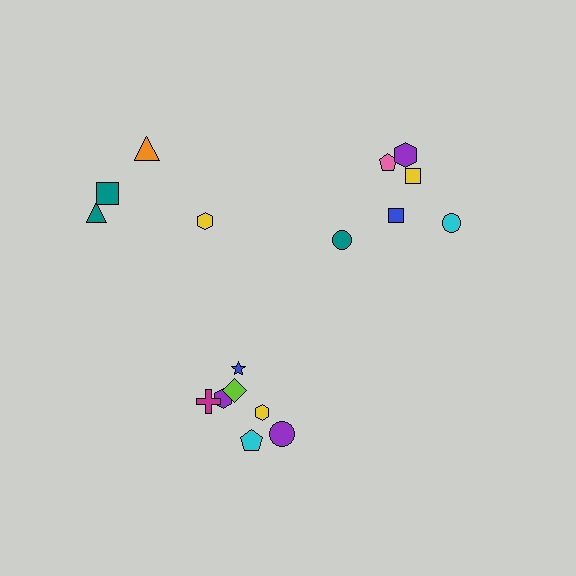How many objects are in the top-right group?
There are 6 objects.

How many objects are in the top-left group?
There are 4 objects.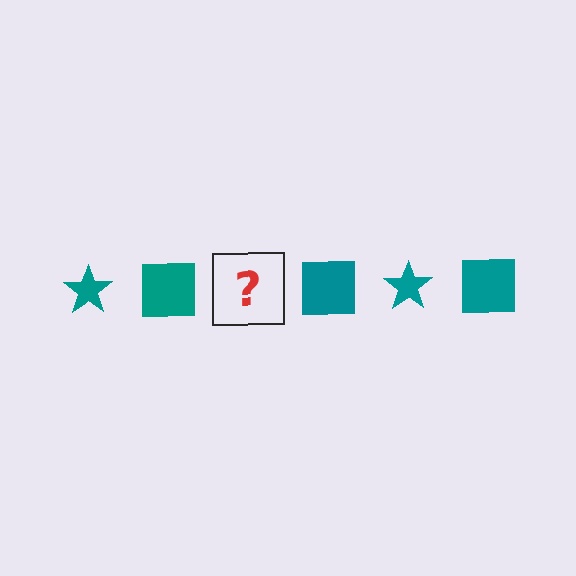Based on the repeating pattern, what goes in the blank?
The blank should be a teal star.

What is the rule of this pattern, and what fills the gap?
The rule is that the pattern cycles through star, square shapes in teal. The gap should be filled with a teal star.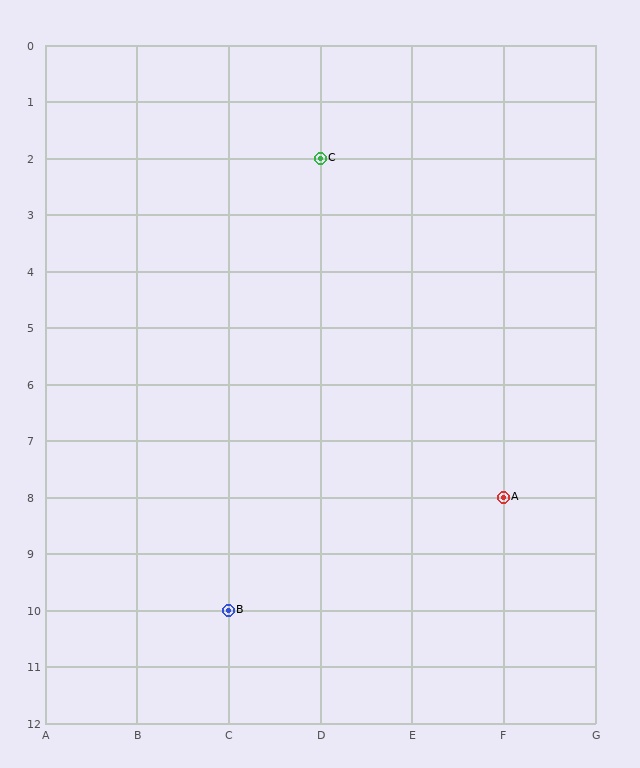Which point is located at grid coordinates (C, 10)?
Point B is at (C, 10).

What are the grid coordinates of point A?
Point A is at grid coordinates (F, 8).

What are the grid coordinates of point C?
Point C is at grid coordinates (D, 2).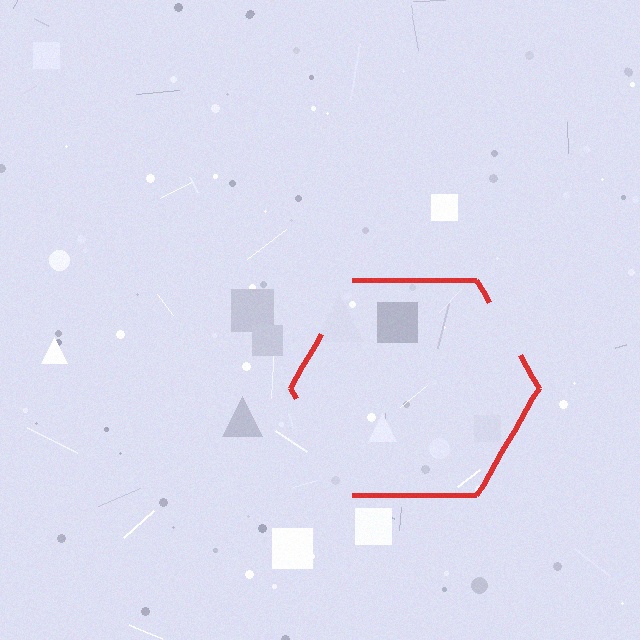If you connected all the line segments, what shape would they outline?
They would outline a hexagon.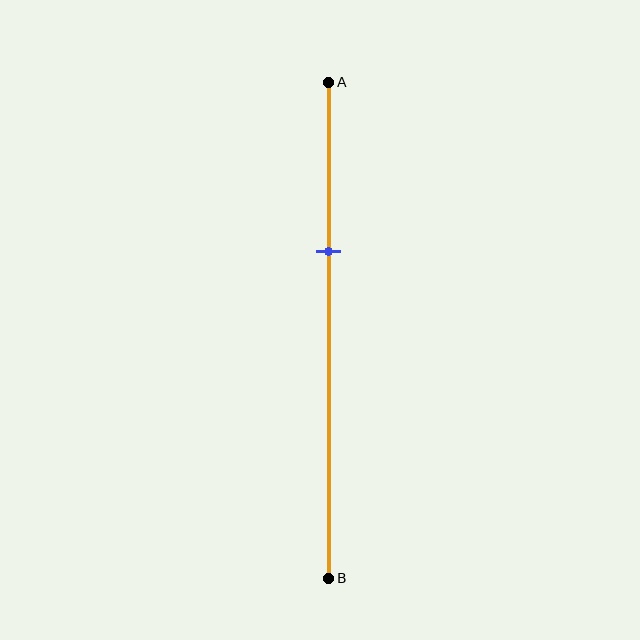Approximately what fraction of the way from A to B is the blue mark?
The blue mark is approximately 35% of the way from A to B.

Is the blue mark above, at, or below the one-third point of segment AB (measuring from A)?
The blue mark is approximately at the one-third point of segment AB.